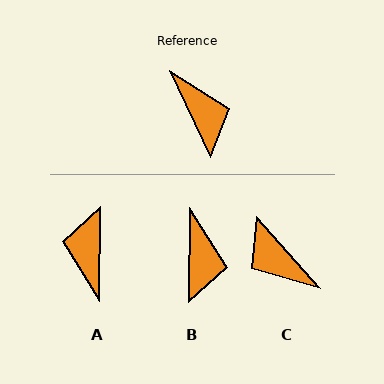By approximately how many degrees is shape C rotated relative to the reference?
Approximately 164 degrees clockwise.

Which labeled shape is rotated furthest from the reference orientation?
C, about 164 degrees away.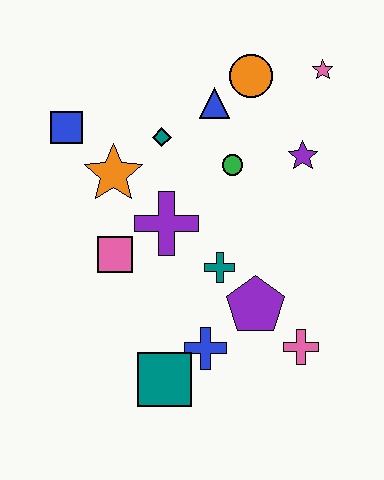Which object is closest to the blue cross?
The teal square is closest to the blue cross.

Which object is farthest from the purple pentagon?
The blue square is farthest from the purple pentagon.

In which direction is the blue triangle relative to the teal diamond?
The blue triangle is to the right of the teal diamond.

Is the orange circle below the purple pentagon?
No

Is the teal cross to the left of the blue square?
No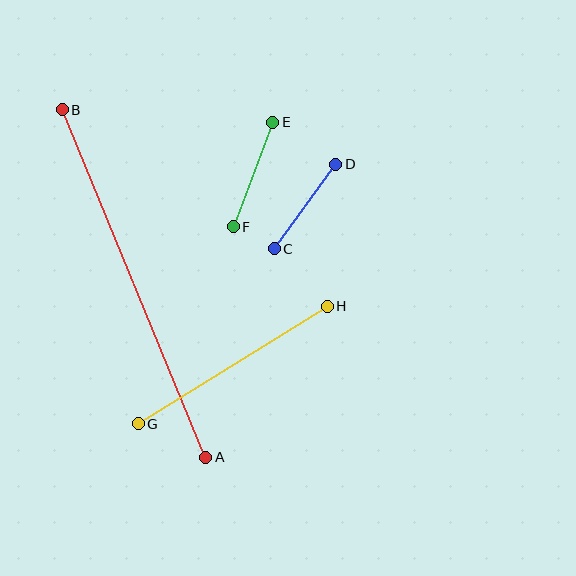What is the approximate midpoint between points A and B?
The midpoint is at approximately (134, 284) pixels.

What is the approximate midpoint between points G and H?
The midpoint is at approximately (233, 365) pixels.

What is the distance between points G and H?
The distance is approximately 223 pixels.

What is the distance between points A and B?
The distance is approximately 376 pixels.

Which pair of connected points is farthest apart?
Points A and B are farthest apart.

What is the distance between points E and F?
The distance is approximately 112 pixels.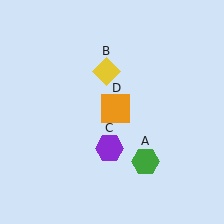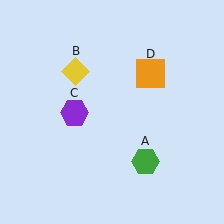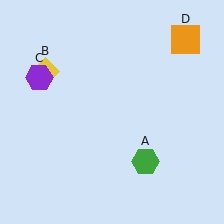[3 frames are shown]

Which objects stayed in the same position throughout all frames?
Green hexagon (object A) remained stationary.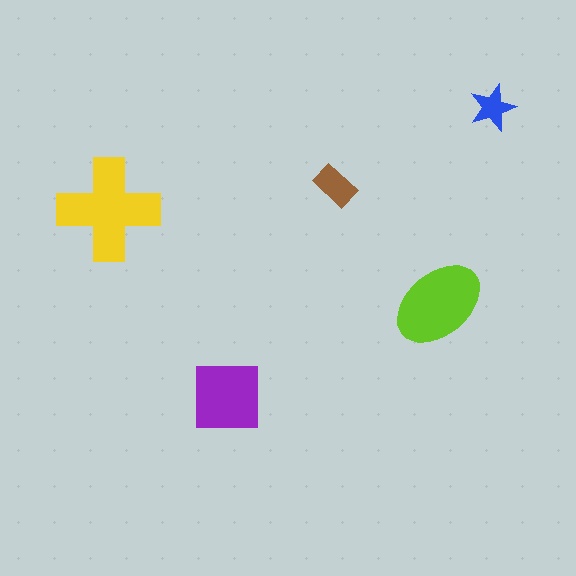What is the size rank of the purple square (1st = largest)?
3rd.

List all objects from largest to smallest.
The yellow cross, the lime ellipse, the purple square, the brown rectangle, the blue star.